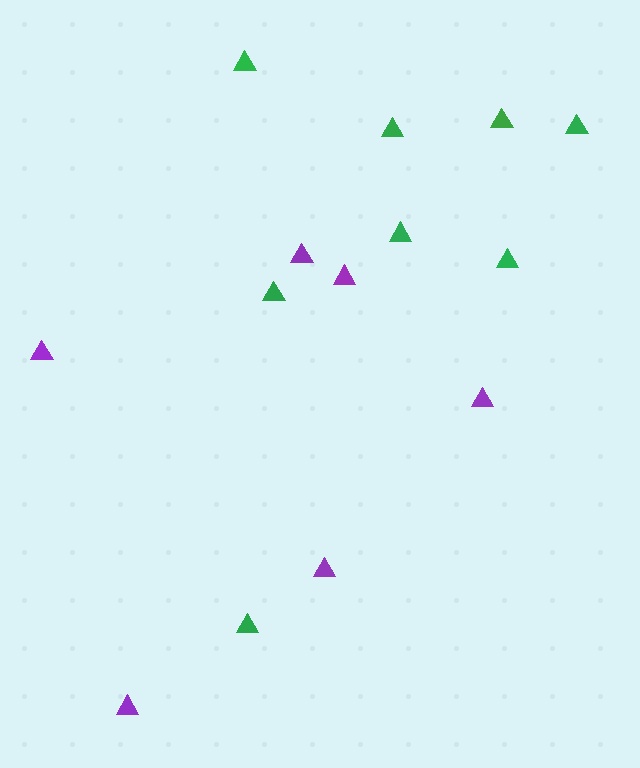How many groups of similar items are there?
There are 2 groups: one group of purple triangles (6) and one group of green triangles (8).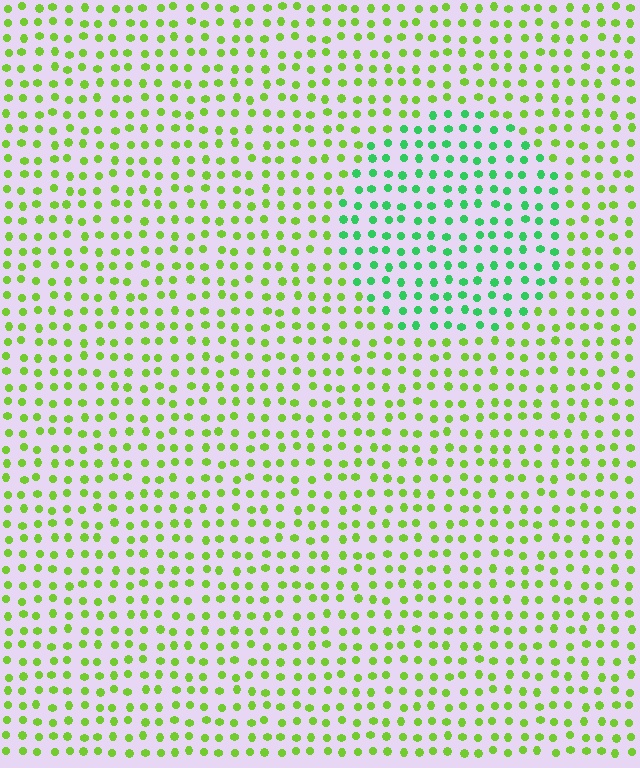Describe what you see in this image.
The image is filled with small lime elements in a uniform arrangement. A circle-shaped region is visible where the elements are tinted to a slightly different hue, forming a subtle color boundary.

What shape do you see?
I see a circle.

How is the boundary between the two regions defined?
The boundary is defined purely by a slight shift in hue (about 43 degrees). Spacing, size, and orientation are identical on both sides.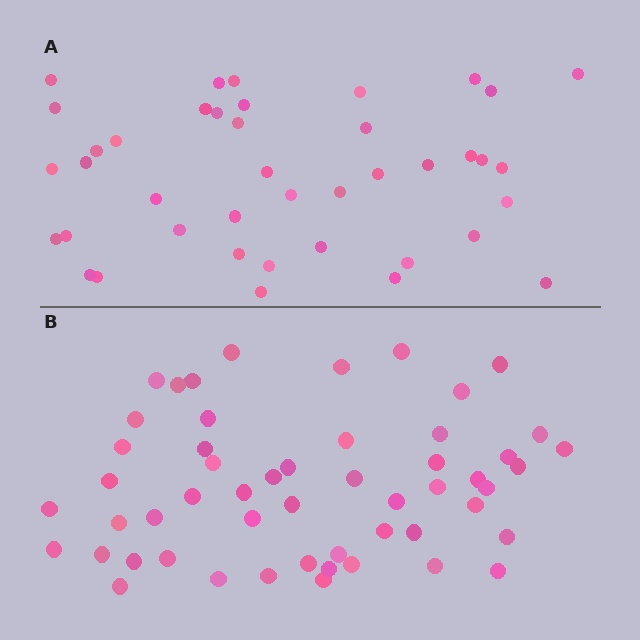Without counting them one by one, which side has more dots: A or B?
Region B (the bottom region) has more dots.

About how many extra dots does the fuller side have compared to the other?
Region B has roughly 12 or so more dots than region A.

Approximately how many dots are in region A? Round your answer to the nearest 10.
About 40 dots. (The exact count is 41, which rounds to 40.)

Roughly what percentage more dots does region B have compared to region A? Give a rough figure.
About 30% more.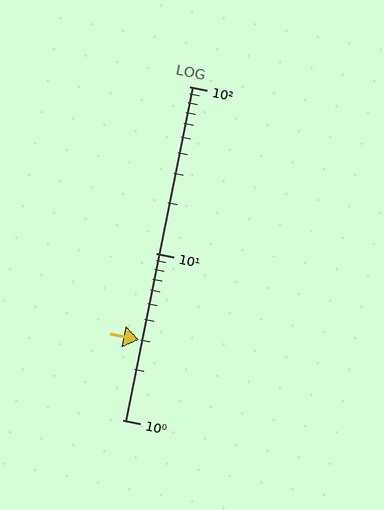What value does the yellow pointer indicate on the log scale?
The pointer indicates approximately 3.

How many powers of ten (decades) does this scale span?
The scale spans 2 decades, from 1 to 100.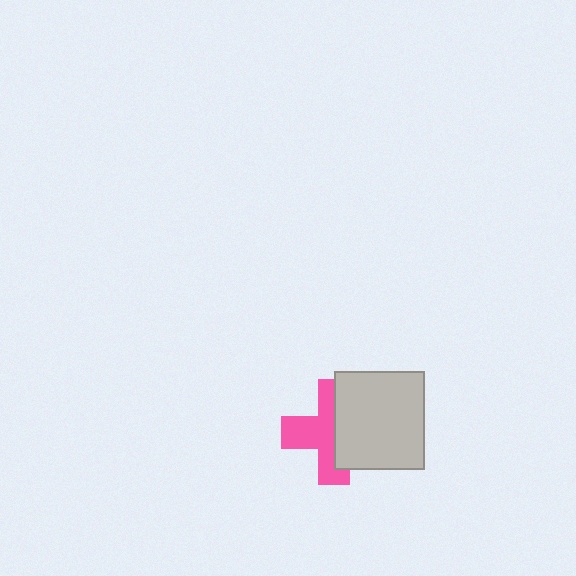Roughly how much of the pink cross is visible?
About half of it is visible (roughly 54%).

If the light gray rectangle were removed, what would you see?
You would see the complete pink cross.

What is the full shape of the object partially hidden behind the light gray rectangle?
The partially hidden object is a pink cross.